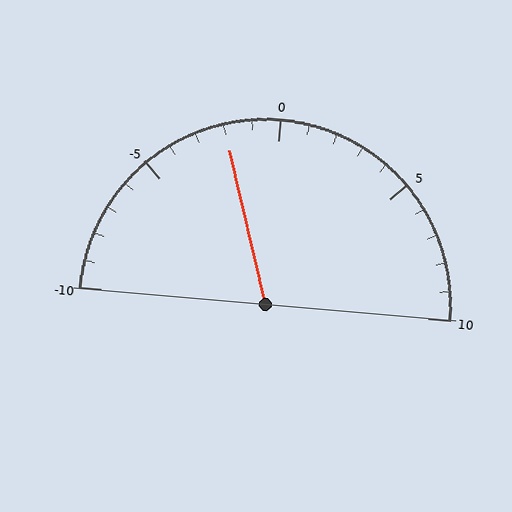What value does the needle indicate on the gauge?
The needle indicates approximately -2.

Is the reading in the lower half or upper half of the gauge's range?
The reading is in the lower half of the range (-10 to 10).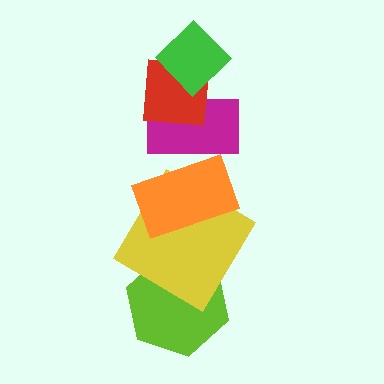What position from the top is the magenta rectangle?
The magenta rectangle is 3rd from the top.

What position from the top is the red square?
The red square is 2nd from the top.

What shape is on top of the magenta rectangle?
The red square is on top of the magenta rectangle.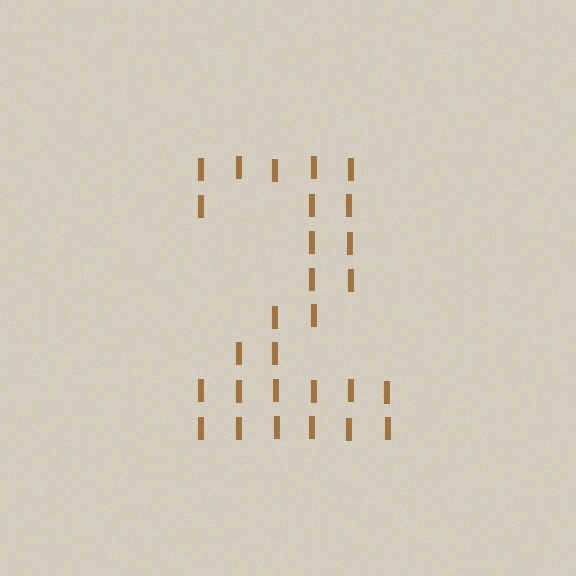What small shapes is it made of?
It is made of small letter I's.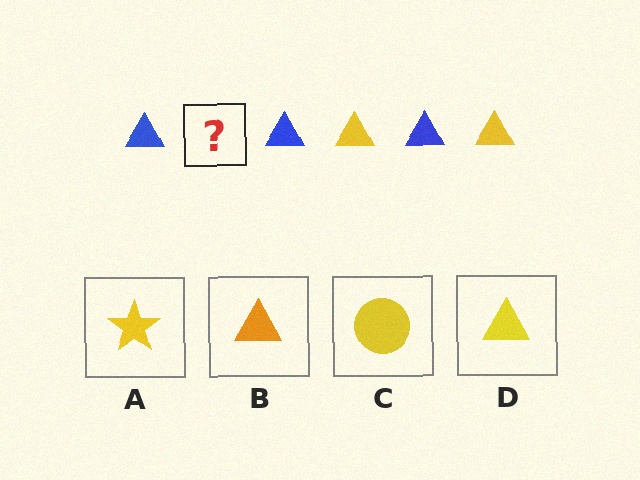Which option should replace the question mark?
Option D.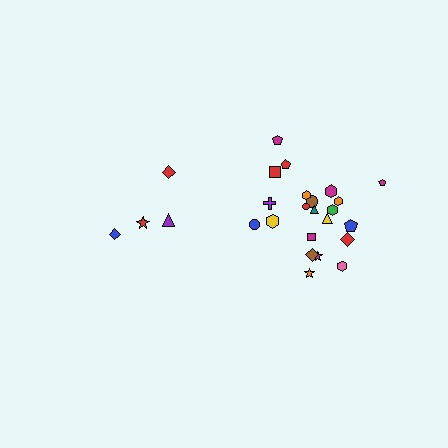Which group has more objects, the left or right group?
The right group.